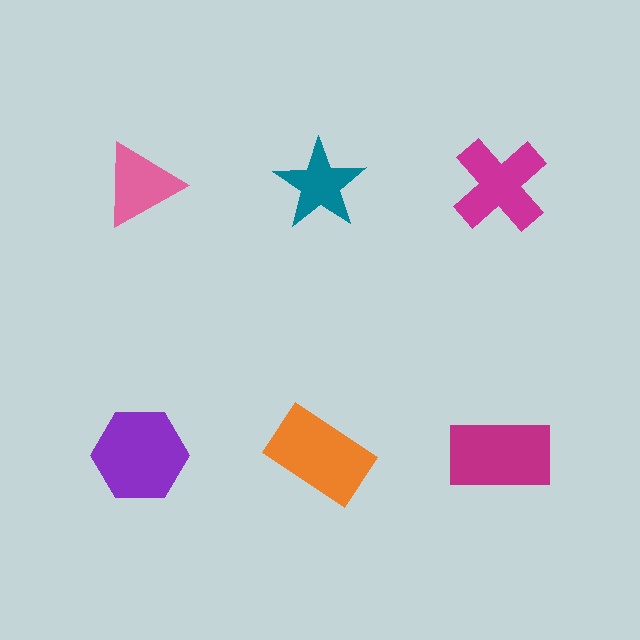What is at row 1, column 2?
A teal star.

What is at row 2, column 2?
An orange rectangle.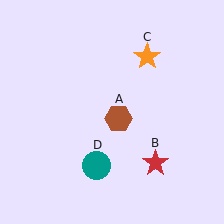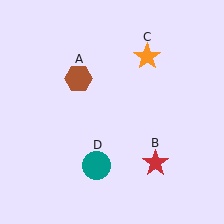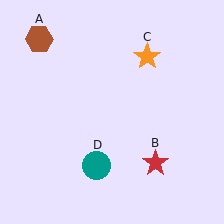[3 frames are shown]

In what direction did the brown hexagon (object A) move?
The brown hexagon (object A) moved up and to the left.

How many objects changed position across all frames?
1 object changed position: brown hexagon (object A).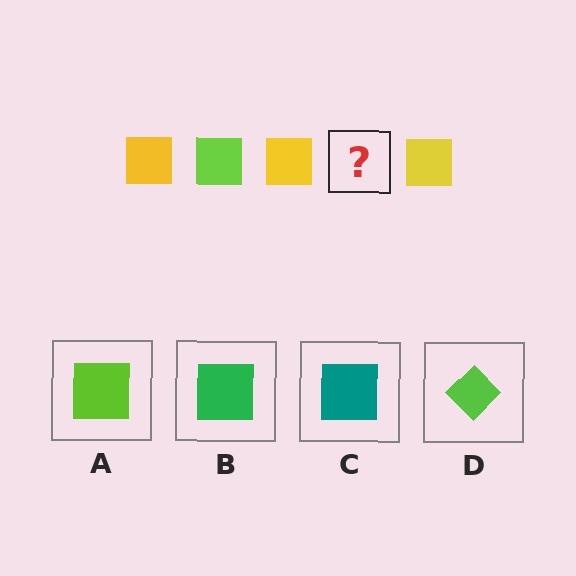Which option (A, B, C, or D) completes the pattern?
A.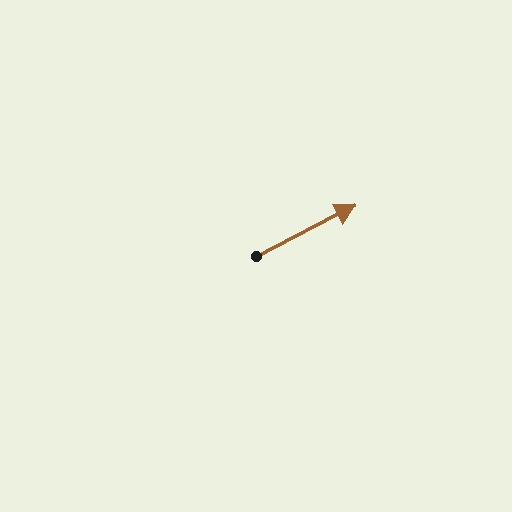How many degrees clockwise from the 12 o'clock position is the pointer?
Approximately 63 degrees.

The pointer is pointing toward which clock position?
Roughly 2 o'clock.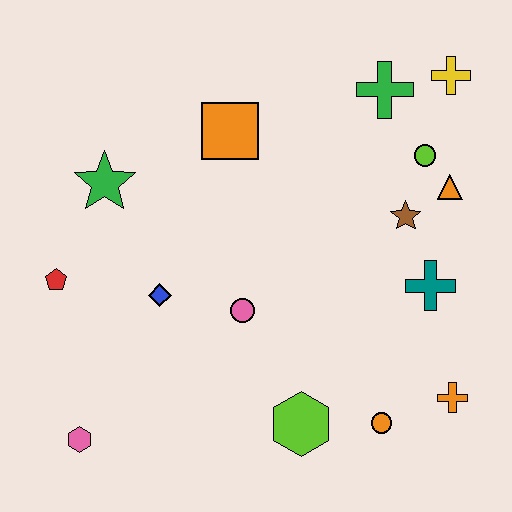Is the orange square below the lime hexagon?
No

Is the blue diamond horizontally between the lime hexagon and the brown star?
No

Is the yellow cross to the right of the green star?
Yes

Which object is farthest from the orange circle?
The green star is farthest from the orange circle.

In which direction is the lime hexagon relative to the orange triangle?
The lime hexagon is below the orange triangle.